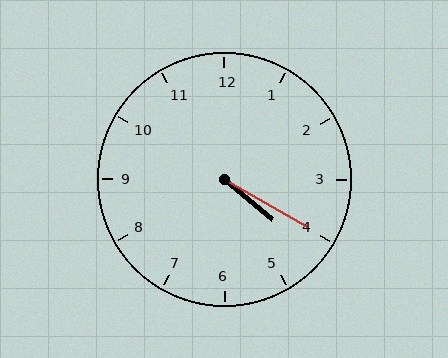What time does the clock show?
4:20.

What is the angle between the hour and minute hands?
Approximately 10 degrees.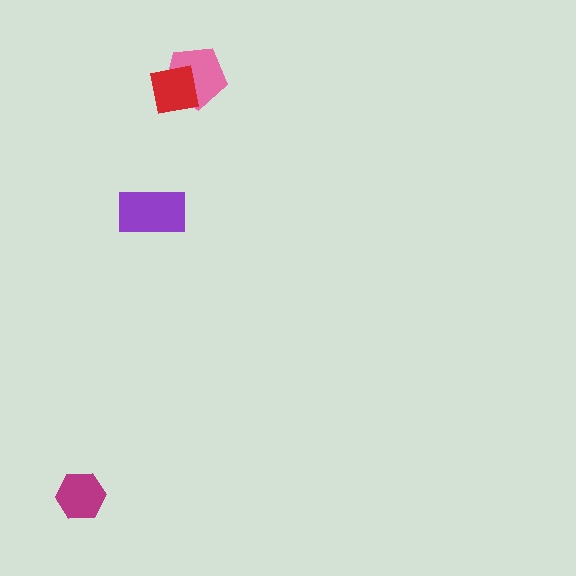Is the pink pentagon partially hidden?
Yes, it is partially covered by another shape.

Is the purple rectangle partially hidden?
No, no other shape covers it.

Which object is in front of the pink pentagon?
The red square is in front of the pink pentagon.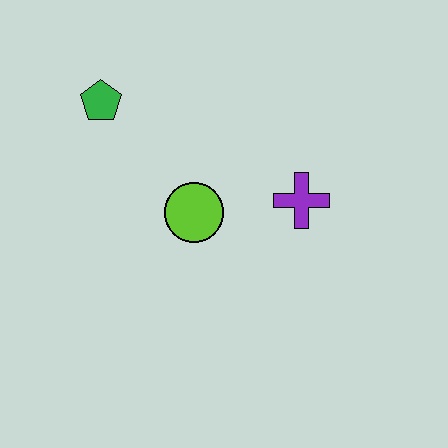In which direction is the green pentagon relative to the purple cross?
The green pentagon is to the left of the purple cross.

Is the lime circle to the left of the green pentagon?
No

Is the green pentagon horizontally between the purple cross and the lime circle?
No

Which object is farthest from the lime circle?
The green pentagon is farthest from the lime circle.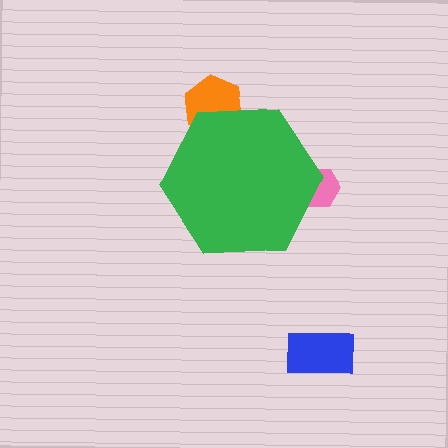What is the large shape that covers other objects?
A green hexagon.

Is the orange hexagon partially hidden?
Yes, the orange hexagon is partially hidden behind the green hexagon.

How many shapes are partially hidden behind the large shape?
2 shapes are partially hidden.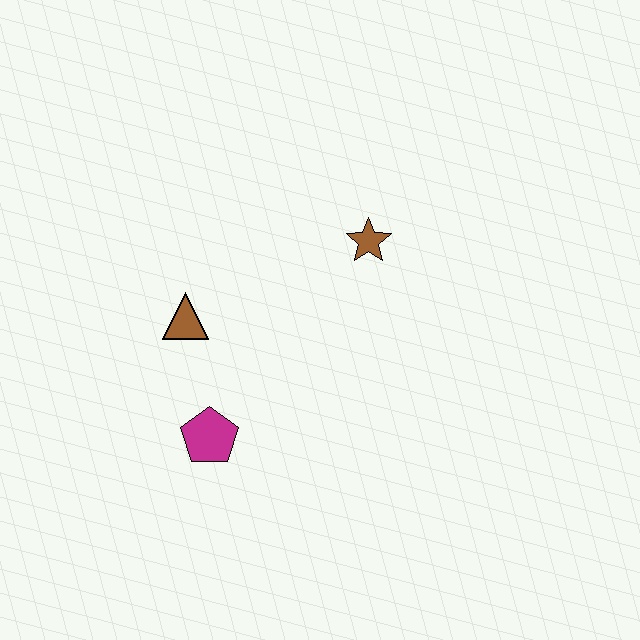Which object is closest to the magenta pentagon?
The brown triangle is closest to the magenta pentagon.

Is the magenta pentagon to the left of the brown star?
Yes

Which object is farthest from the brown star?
The magenta pentagon is farthest from the brown star.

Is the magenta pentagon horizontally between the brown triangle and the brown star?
Yes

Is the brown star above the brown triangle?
Yes